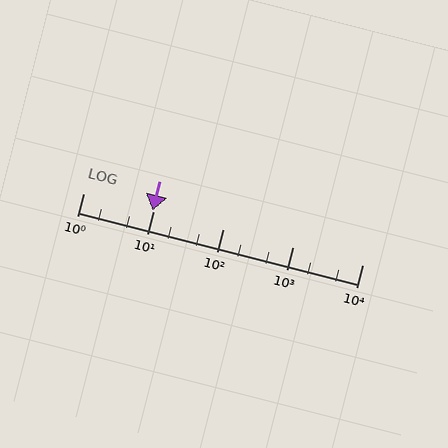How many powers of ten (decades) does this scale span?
The scale spans 4 decades, from 1 to 10000.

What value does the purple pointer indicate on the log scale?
The pointer indicates approximately 9.8.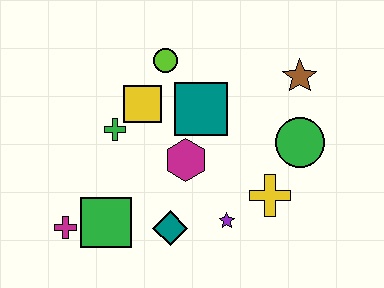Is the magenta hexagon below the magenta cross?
No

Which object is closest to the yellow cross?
The purple star is closest to the yellow cross.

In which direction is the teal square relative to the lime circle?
The teal square is below the lime circle.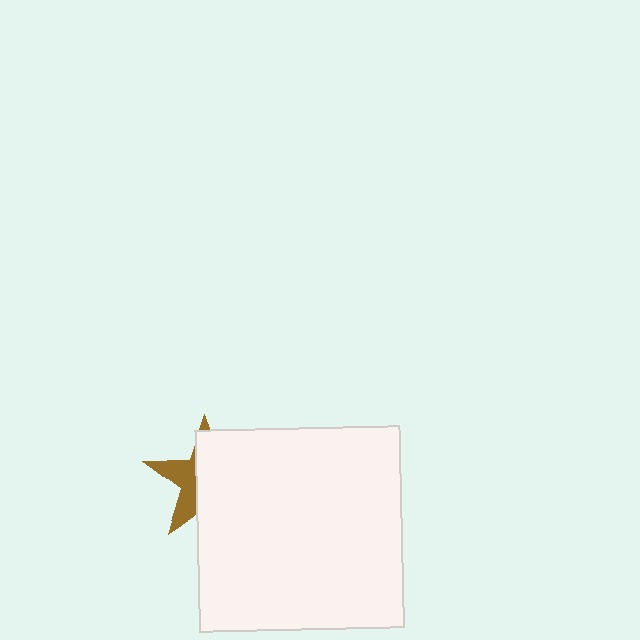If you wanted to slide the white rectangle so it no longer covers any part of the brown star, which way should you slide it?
Slide it right — that is the most direct way to separate the two shapes.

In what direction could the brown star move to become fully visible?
The brown star could move left. That would shift it out from behind the white rectangle entirely.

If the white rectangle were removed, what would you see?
You would see the complete brown star.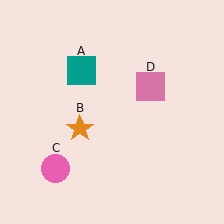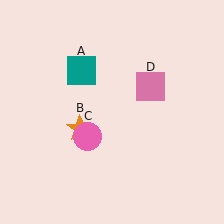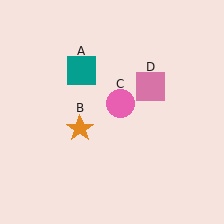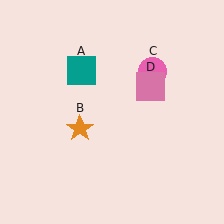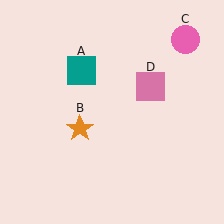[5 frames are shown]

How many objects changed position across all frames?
1 object changed position: pink circle (object C).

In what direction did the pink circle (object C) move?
The pink circle (object C) moved up and to the right.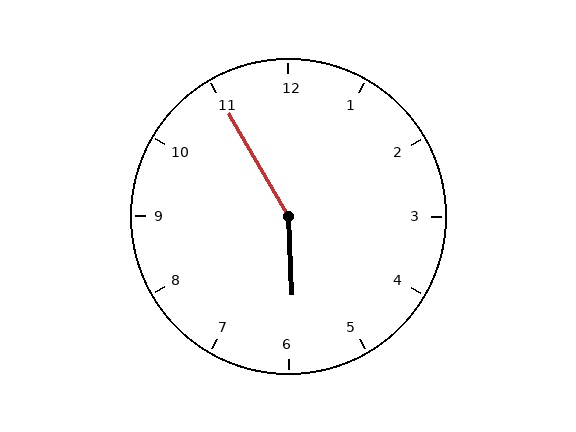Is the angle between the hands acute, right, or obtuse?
It is obtuse.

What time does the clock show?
5:55.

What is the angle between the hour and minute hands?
Approximately 152 degrees.